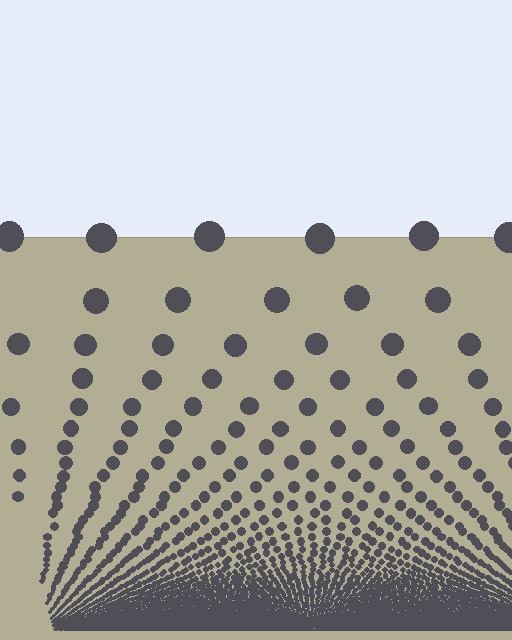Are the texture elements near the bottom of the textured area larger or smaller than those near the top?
Smaller. The gradient is inverted — elements near the bottom are smaller and denser.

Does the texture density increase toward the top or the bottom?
Density increases toward the bottom.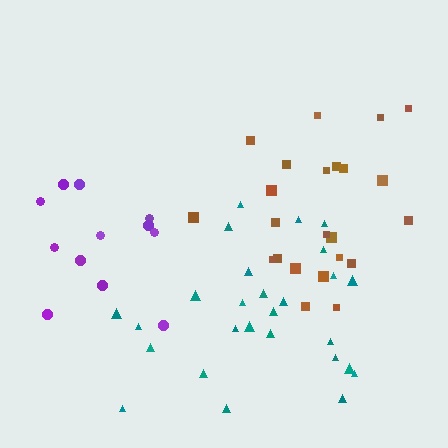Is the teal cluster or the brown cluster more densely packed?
Teal.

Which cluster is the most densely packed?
Teal.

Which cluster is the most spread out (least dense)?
Brown.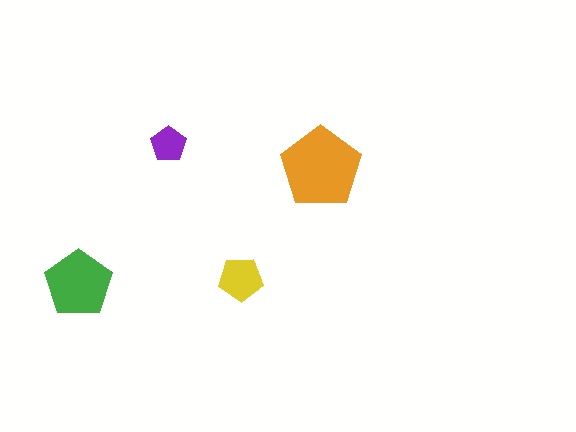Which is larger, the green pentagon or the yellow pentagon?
The green one.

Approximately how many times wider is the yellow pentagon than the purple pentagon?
About 1.5 times wider.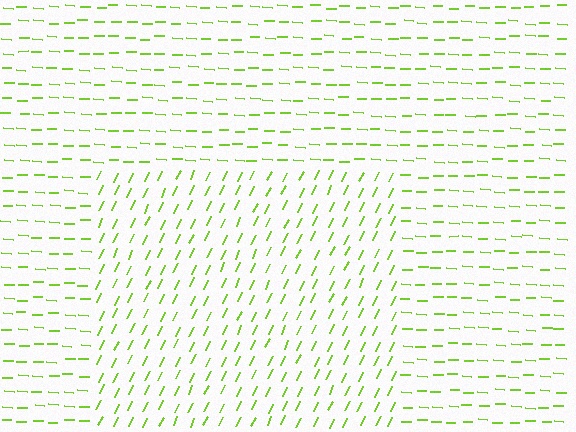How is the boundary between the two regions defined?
The boundary is defined purely by a change in line orientation (approximately 67 degrees difference). All lines are the same color and thickness.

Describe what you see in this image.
The image is filled with small lime line segments. A rectangle region in the image has lines oriented differently from the surrounding lines, creating a visible texture boundary.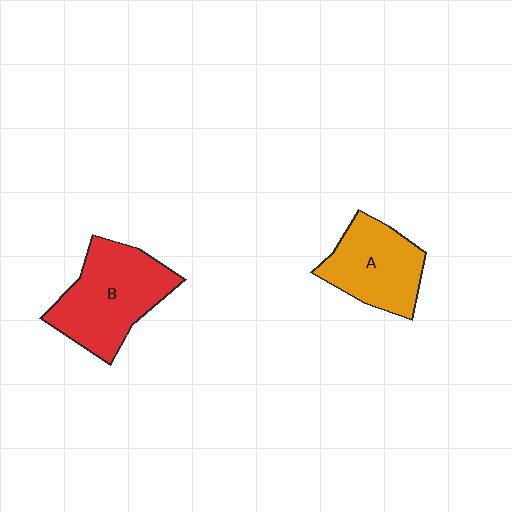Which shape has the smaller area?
Shape A (orange).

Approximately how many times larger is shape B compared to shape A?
Approximately 1.3 times.